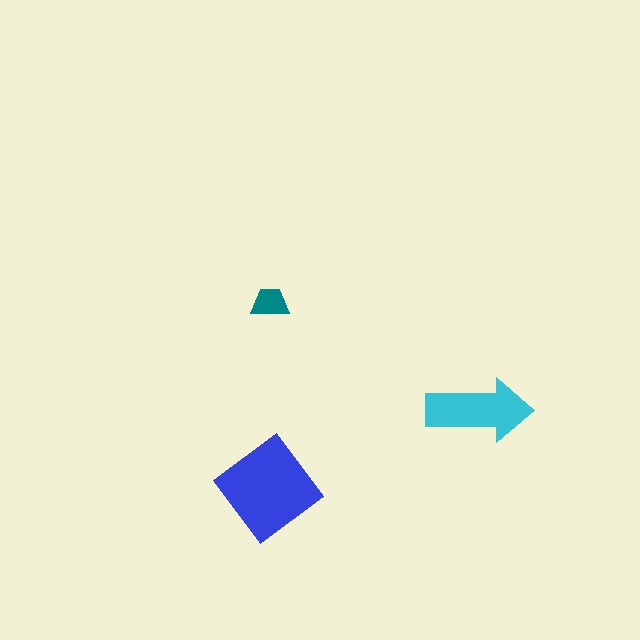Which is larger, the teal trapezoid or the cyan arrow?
The cyan arrow.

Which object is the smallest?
The teal trapezoid.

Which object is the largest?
The blue diamond.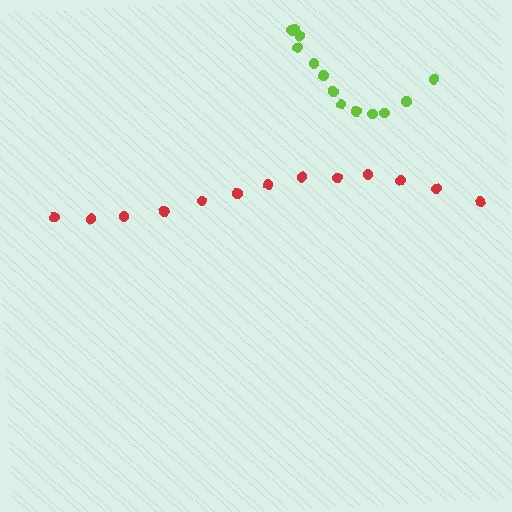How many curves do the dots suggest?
There are 2 distinct paths.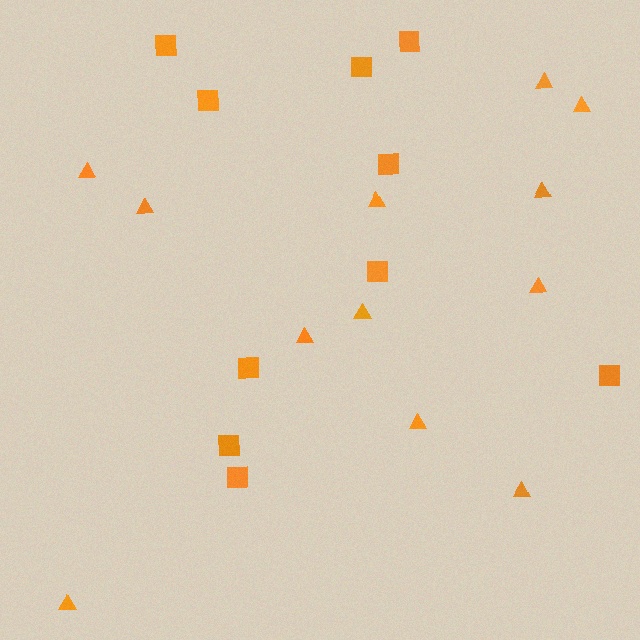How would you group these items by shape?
There are 2 groups: one group of squares (10) and one group of triangles (12).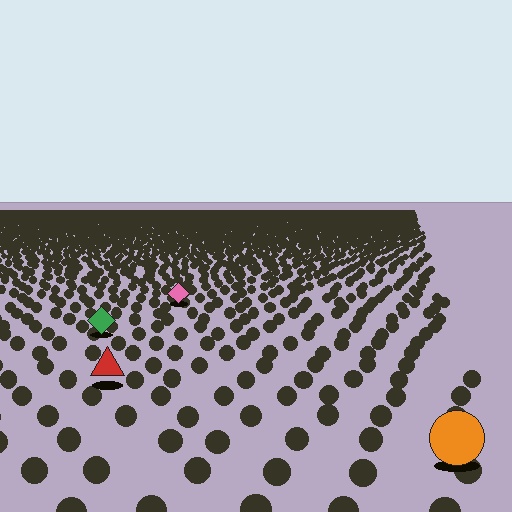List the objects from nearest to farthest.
From nearest to farthest: the orange circle, the red triangle, the green diamond, the pink diamond.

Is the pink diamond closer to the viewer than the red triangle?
No. The red triangle is closer — you can tell from the texture gradient: the ground texture is coarser near it.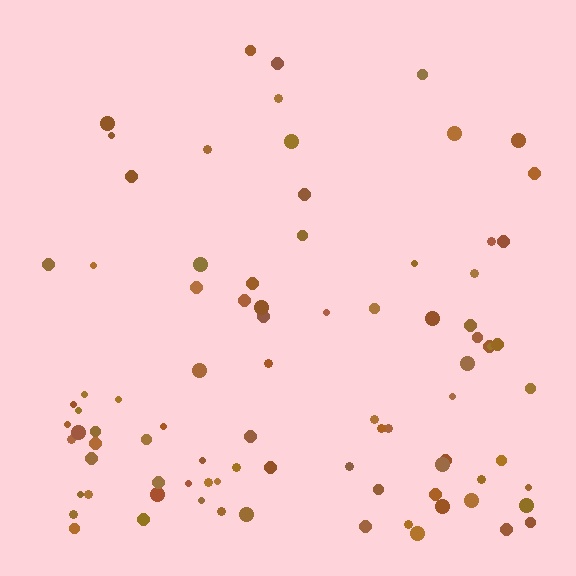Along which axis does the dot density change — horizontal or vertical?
Vertical.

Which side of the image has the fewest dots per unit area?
The top.